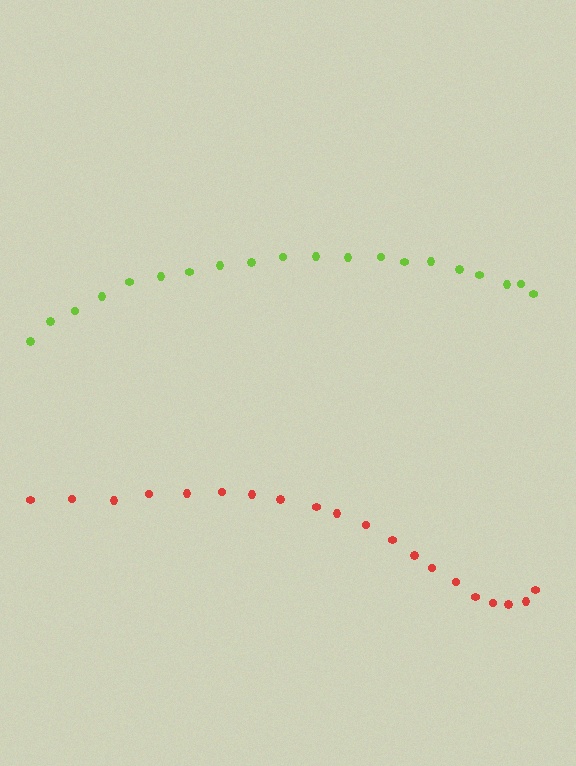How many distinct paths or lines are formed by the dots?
There are 2 distinct paths.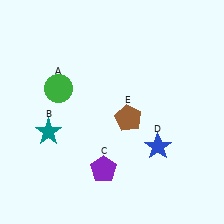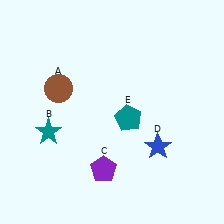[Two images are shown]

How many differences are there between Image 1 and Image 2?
There are 2 differences between the two images.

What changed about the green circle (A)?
In Image 1, A is green. In Image 2, it changed to brown.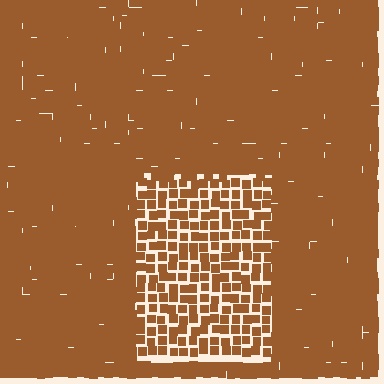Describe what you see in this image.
The image contains small brown elements arranged at two different densities. A rectangle-shaped region is visible where the elements are less densely packed than the surrounding area.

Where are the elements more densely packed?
The elements are more densely packed outside the rectangle boundary.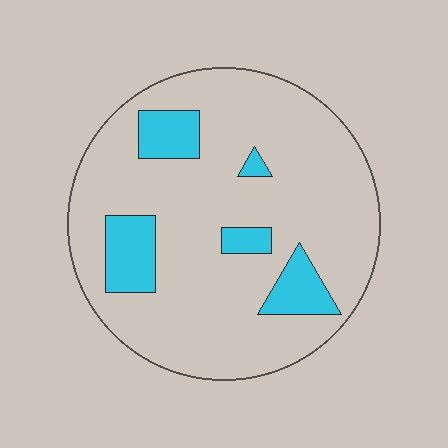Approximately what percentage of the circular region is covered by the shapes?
Approximately 15%.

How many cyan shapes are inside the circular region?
5.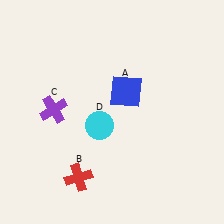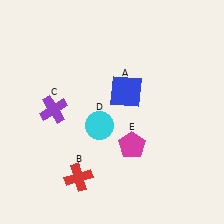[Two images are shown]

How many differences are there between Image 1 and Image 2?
There is 1 difference between the two images.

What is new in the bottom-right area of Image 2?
A magenta pentagon (E) was added in the bottom-right area of Image 2.